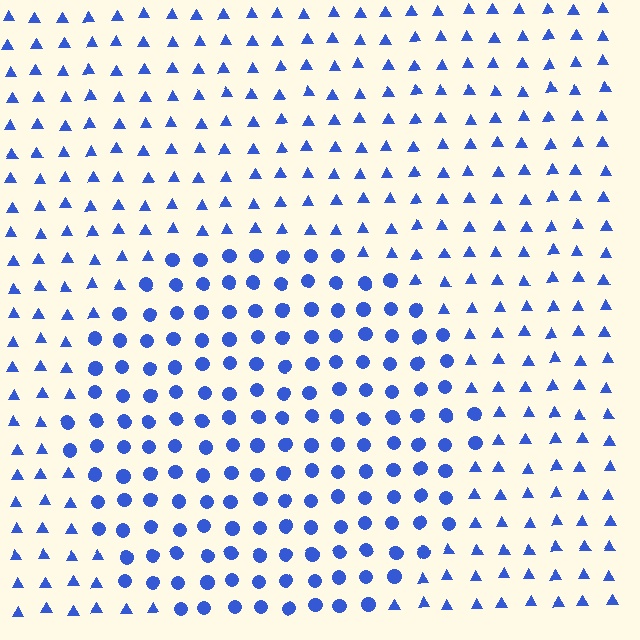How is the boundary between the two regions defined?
The boundary is defined by a change in element shape: circles inside vs. triangles outside. All elements share the same color and spacing.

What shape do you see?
I see a circle.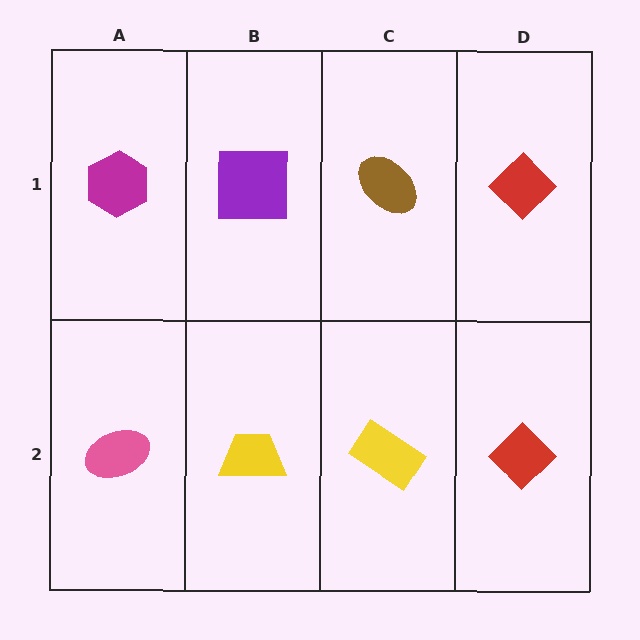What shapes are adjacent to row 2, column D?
A red diamond (row 1, column D), a yellow rectangle (row 2, column C).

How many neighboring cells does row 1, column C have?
3.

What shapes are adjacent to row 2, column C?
A brown ellipse (row 1, column C), a yellow trapezoid (row 2, column B), a red diamond (row 2, column D).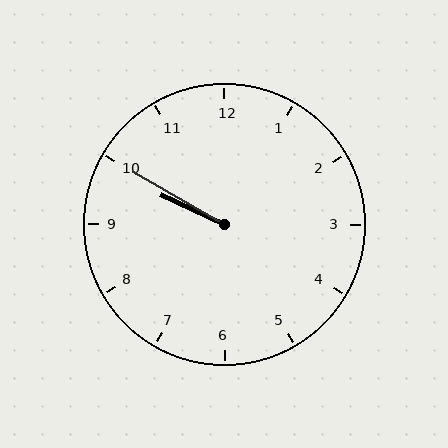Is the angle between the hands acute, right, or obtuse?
It is acute.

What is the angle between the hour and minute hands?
Approximately 5 degrees.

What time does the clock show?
9:50.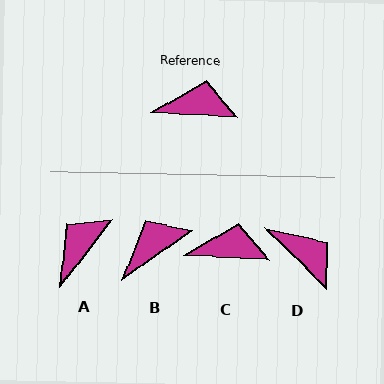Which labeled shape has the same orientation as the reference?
C.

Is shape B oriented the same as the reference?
No, it is off by about 38 degrees.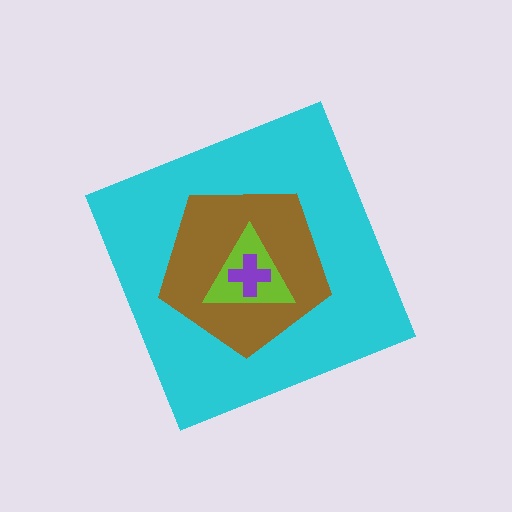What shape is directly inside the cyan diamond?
The brown pentagon.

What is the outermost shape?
The cyan diamond.